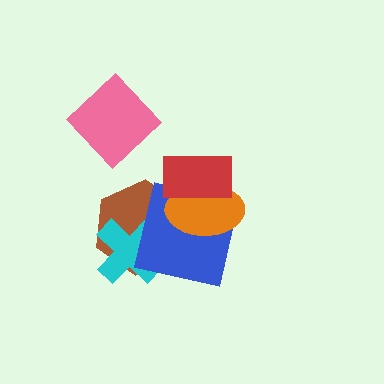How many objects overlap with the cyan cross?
2 objects overlap with the cyan cross.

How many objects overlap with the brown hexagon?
3 objects overlap with the brown hexagon.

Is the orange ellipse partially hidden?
Yes, it is partially covered by another shape.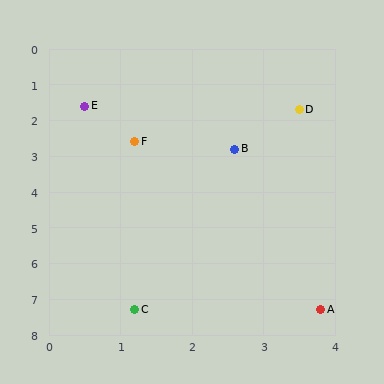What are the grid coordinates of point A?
Point A is at approximately (3.8, 7.3).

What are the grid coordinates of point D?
Point D is at approximately (3.5, 1.7).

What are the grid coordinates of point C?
Point C is at approximately (1.2, 7.3).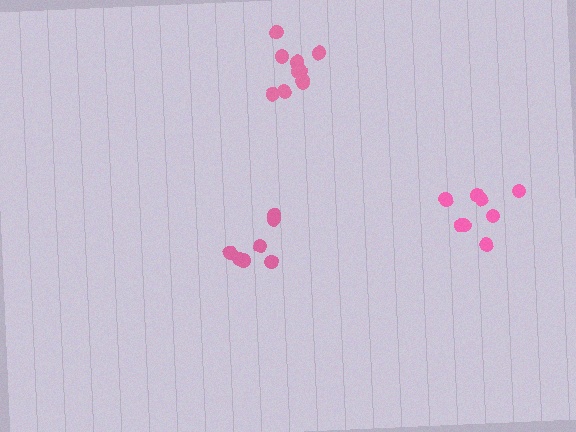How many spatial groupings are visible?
There are 3 spatial groupings.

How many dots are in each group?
Group 1: 8 dots, Group 2: 10 dots, Group 3: 7 dots (25 total).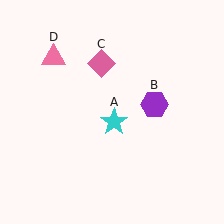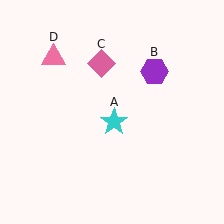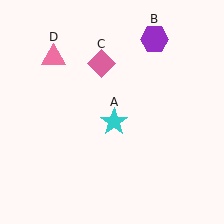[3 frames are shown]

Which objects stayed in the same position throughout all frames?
Cyan star (object A) and pink diamond (object C) and pink triangle (object D) remained stationary.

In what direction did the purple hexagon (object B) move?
The purple hexagon (object B) moved up.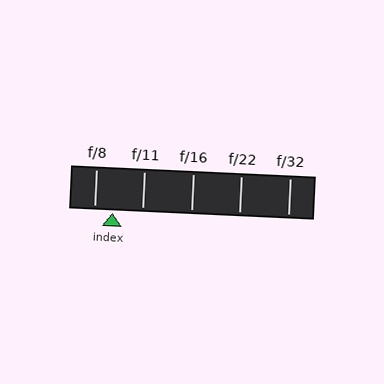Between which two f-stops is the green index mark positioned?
The index mark is between f/8 and f/11.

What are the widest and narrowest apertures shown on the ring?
The widest aperture shown is f/8 and the narrowest is f/32.